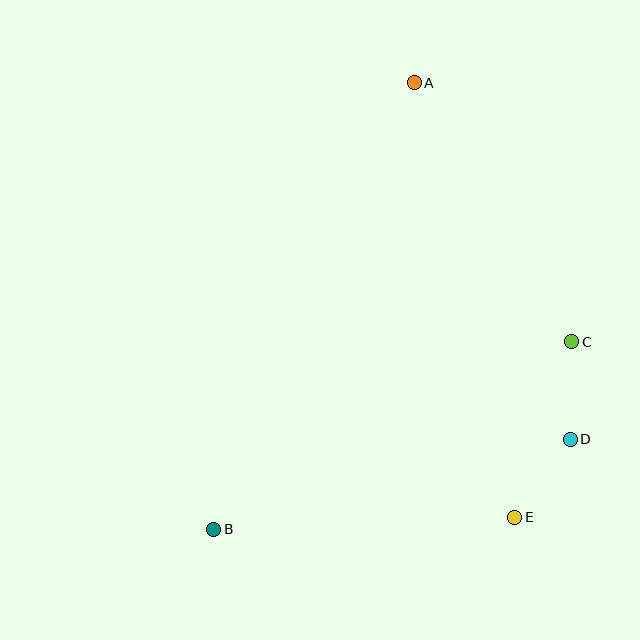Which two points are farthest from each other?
Points A and B are farthest from each other.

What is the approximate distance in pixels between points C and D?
The distance between C and D is approximately 98 pixels.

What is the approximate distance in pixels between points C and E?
The distance between C and E is approximately 185 pixels.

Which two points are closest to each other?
Points D and E are closest to each other.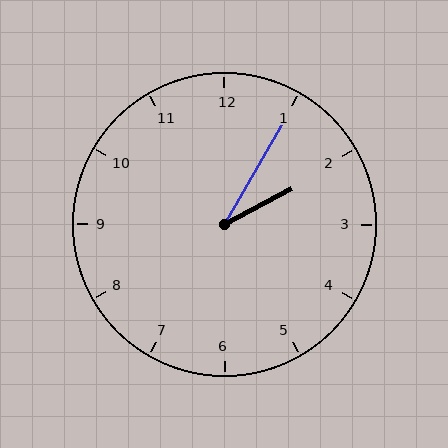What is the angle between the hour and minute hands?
Approximately 32 degrees.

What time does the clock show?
2:05.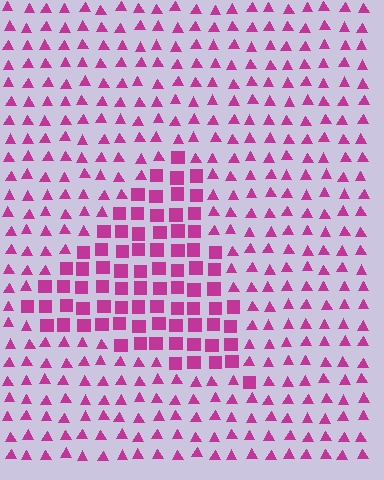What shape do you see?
I see a triangle.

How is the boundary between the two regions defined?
The boundary is defined by a change in element shape: squares inside vs. triangles outside. All elements share the same color and spacing.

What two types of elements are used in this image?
The image uses squares inside the triangle region and triangles outside it.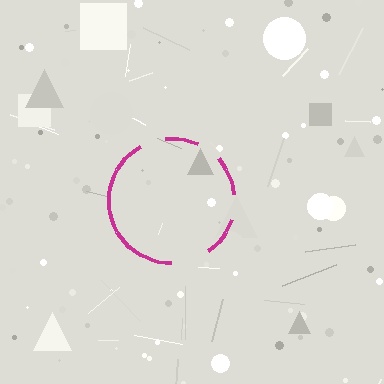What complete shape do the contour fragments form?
The contour fragments form a circle.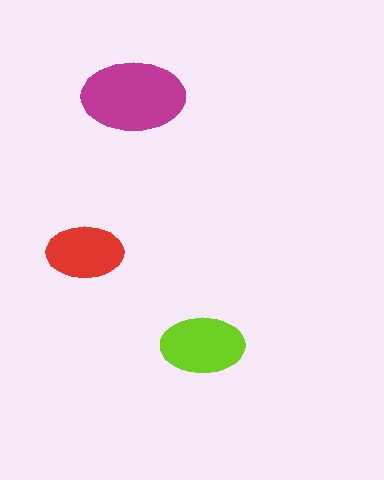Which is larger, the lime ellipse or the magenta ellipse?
The magenta one.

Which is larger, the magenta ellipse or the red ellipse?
The magenta one.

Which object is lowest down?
The lime ellipse is bottommost.